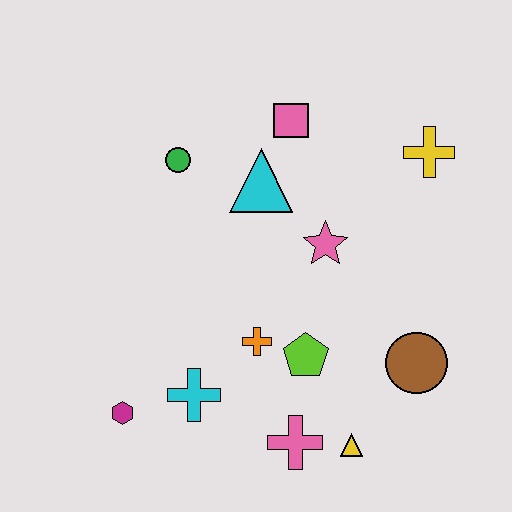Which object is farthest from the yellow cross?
The magenta hexagon is farthest from the yellow cross.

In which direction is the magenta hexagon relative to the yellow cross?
The magenta hexagon is to the left of the yellow cross.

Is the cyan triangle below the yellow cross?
Yes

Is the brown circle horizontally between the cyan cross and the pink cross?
No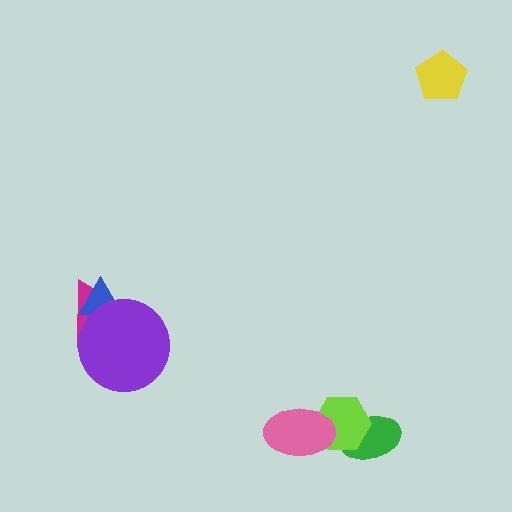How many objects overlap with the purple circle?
2 objects overlap with the purple circle.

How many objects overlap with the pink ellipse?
1 object overlaps with the pink ellipse.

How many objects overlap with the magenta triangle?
2 objects overlap with the magenta triangle.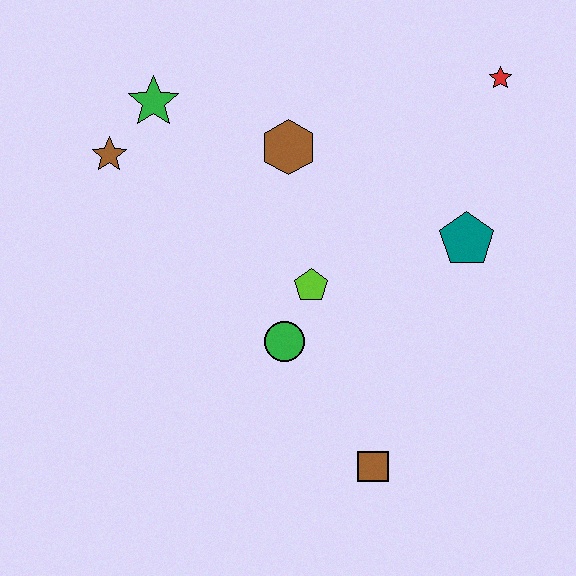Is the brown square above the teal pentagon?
No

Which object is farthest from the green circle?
The red star is farthest from the green circle.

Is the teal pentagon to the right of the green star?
Yes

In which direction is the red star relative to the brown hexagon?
The red star is to the right of the brown hexagon.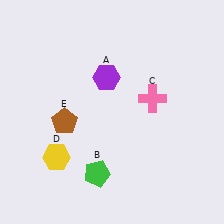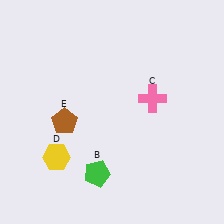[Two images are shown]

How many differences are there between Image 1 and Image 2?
There is 1 difference between the two images.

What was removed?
The purple hexagon (A) was removed in Image 2.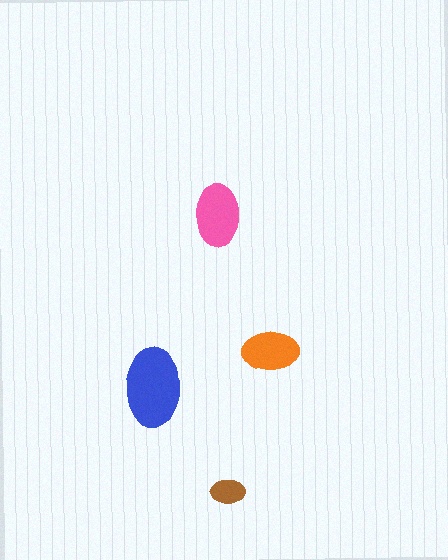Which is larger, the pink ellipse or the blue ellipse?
The blue one.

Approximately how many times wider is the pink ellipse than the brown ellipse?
About 2 times wider.